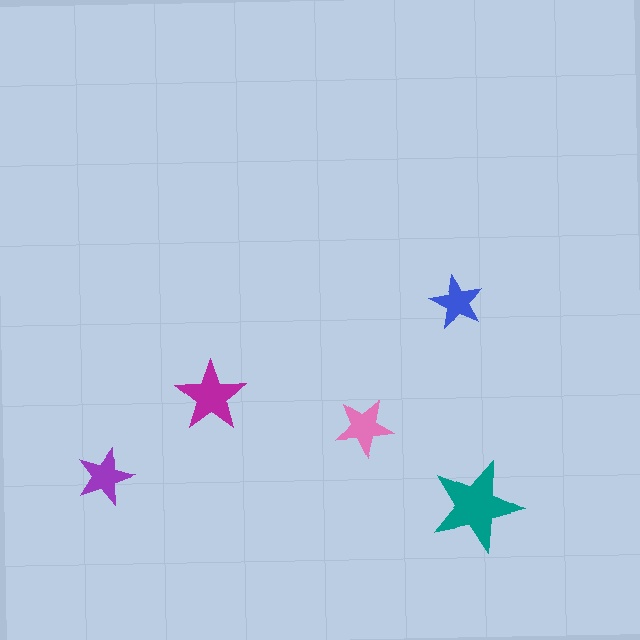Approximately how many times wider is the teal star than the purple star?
About 1.5 times wider.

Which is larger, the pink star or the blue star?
The pink one.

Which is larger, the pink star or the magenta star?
The magenta one.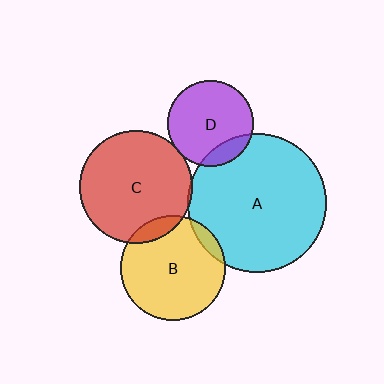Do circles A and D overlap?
Yes.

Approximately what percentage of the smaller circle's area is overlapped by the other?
Approximately 15%.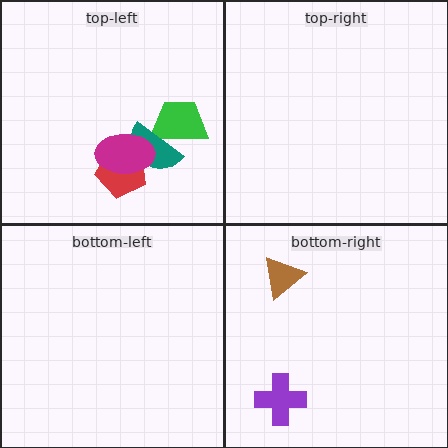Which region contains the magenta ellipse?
The top-left region.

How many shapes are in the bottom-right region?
2.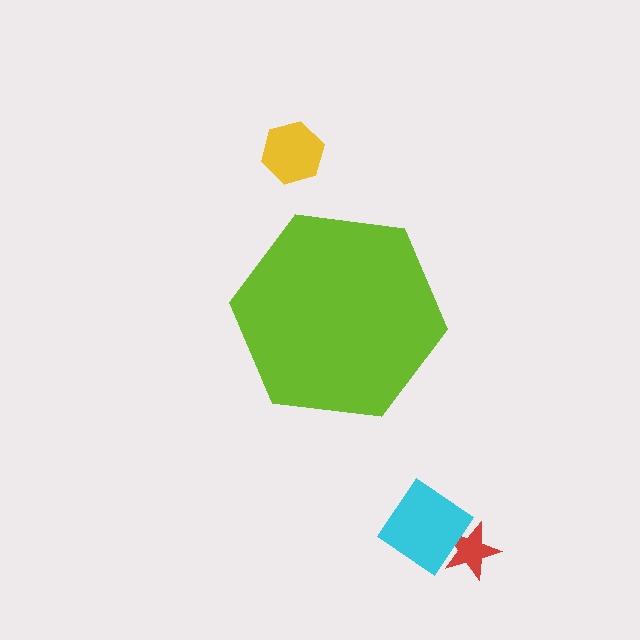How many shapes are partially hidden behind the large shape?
0 shapes are partially hidden.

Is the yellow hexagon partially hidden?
No, the yellow hexagon is fully visible.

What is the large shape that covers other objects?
A lime hexagon.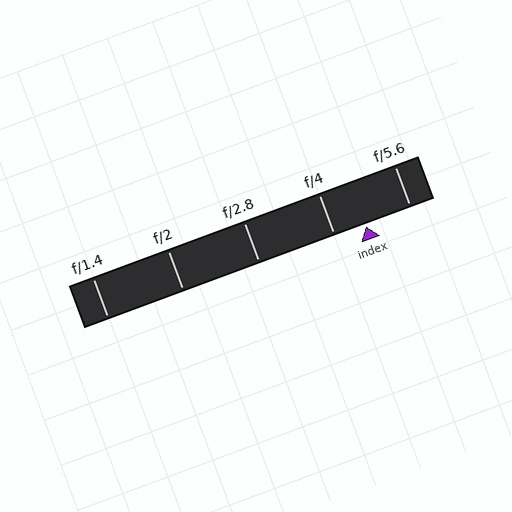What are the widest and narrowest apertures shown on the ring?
The widest aperture shown is f/1.4 and the narrowest is f/5.6.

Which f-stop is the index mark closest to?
The index mark is closest to f/4.